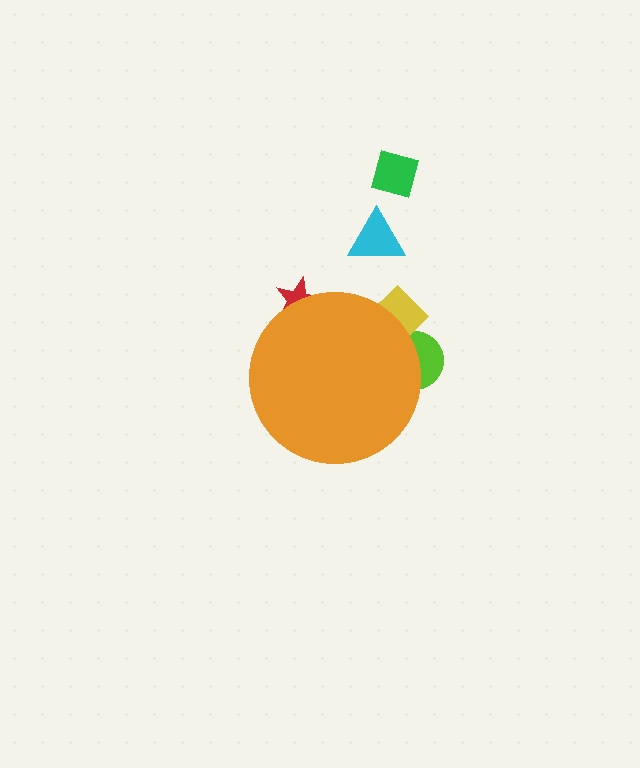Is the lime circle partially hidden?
Yes, the lime circle is partially hidden behind the orange circle.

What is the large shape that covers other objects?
An orange circle.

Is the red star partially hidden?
Yes, the red star is partially hidden behind the orange circle.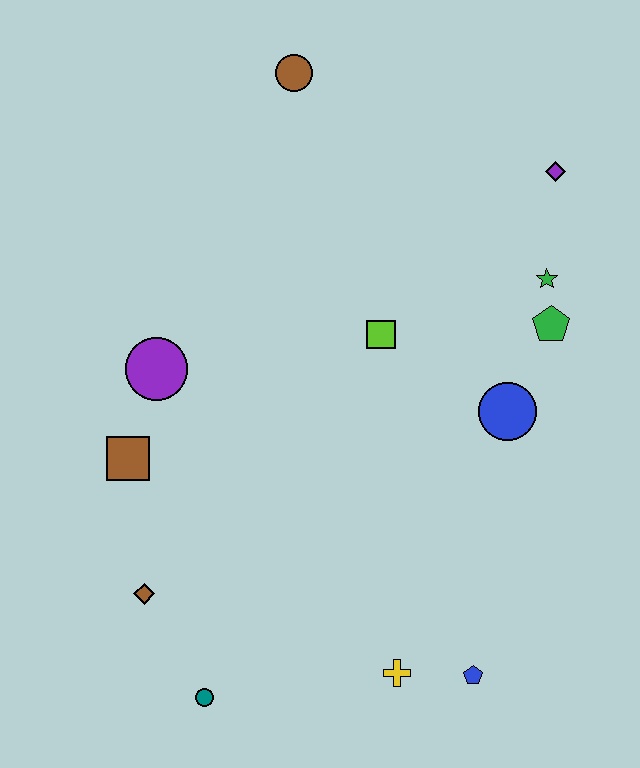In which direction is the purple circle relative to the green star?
The purple circle is to the left of the green star.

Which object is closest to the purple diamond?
The green star is closest to the purple diamond.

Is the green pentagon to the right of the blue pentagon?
Yes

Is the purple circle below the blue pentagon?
No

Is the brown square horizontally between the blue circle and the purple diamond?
No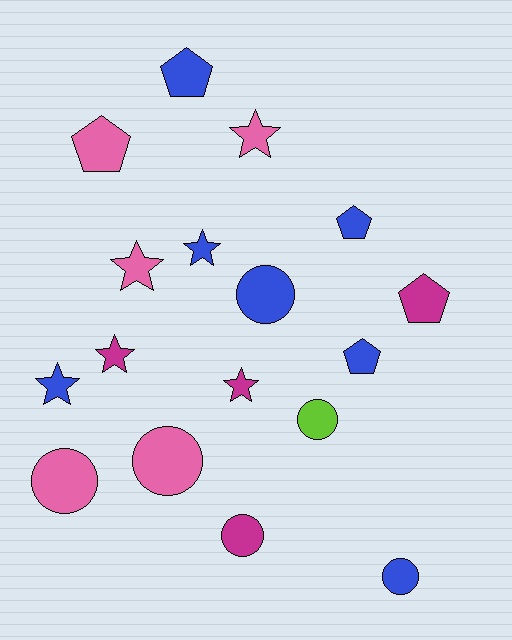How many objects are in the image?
There are 17 objects.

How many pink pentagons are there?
There is 1 pink pentagon.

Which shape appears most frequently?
Circle, with 6 objects.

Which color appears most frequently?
Blue, with 7 objects.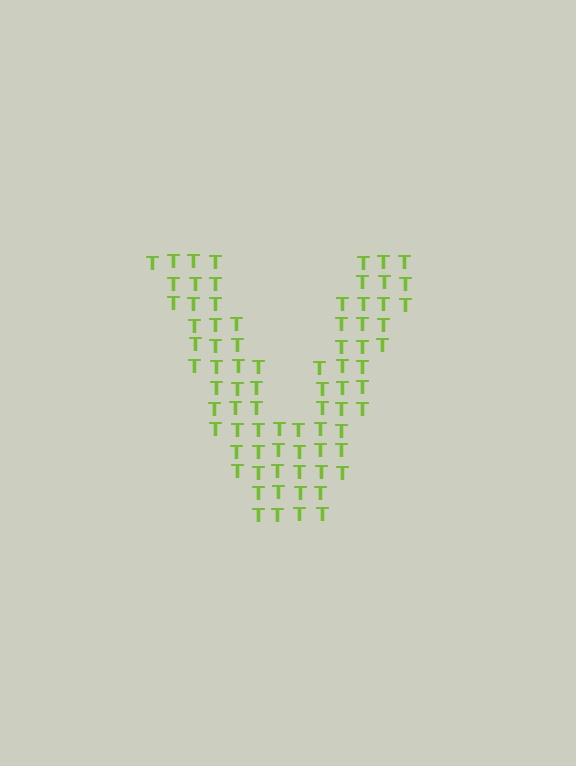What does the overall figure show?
The overall figure shows the letter V.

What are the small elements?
The small elements are letter T's.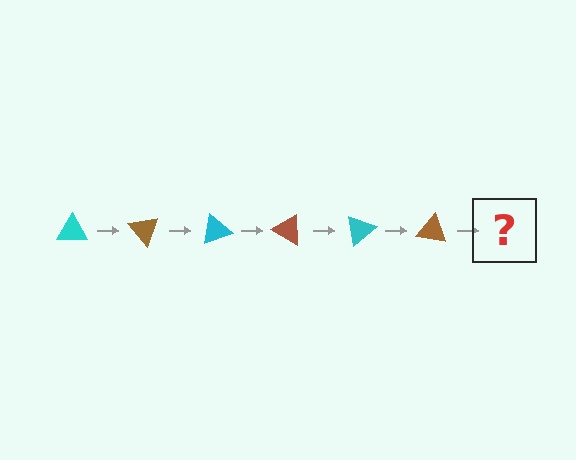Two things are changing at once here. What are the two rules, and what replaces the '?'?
The two rules are that it rotates 50 degrees each step and the color cycles through cyan and brown. The '?' should be a cyan triangle, rotated 300 degrees from the start.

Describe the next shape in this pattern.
It should be a cyan triangle, rotated 300 degrees from the start.